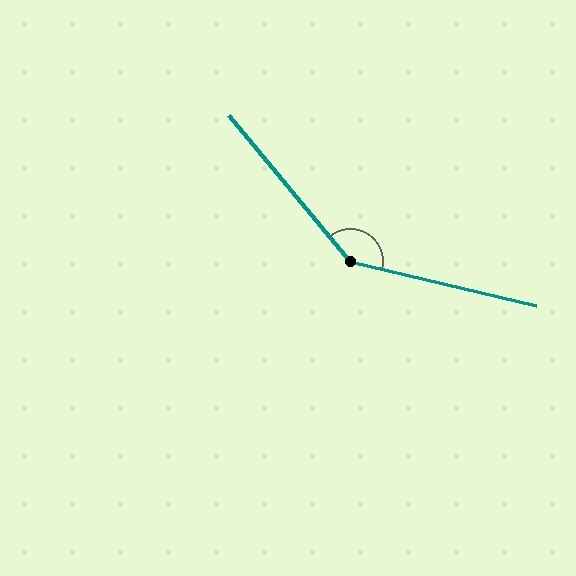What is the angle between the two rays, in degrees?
Approximately 143 degrees.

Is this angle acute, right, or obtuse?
It is obtuse.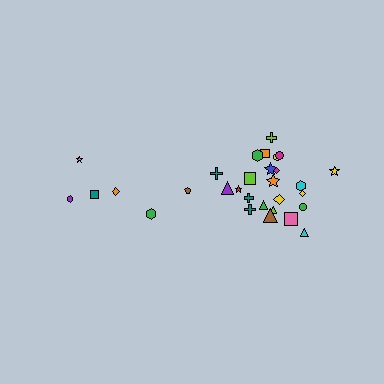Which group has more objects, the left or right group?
The right group.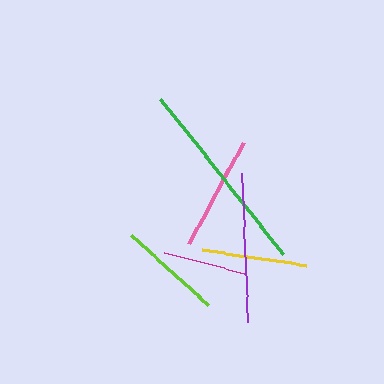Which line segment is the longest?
The green line is the longest at approximately 198 pixels.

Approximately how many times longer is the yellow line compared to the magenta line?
The yellow line is approximately 1.3 times the length of the magenta line.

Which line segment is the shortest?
The magenta line is the shortest at approximately 83 pixels.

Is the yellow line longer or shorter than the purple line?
The purple line is longer than the yellow line.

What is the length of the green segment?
The green segment is approximately 198 pixels long.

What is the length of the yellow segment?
The yellow segment is approximately 105 pixels long.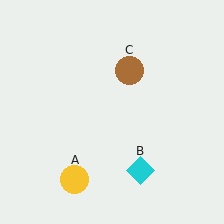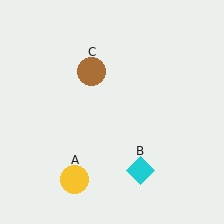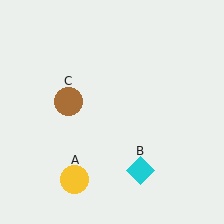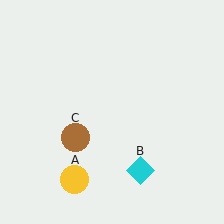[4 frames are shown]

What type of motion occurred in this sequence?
The brown circle (object C) rotated counterclockwise around the center of the scene.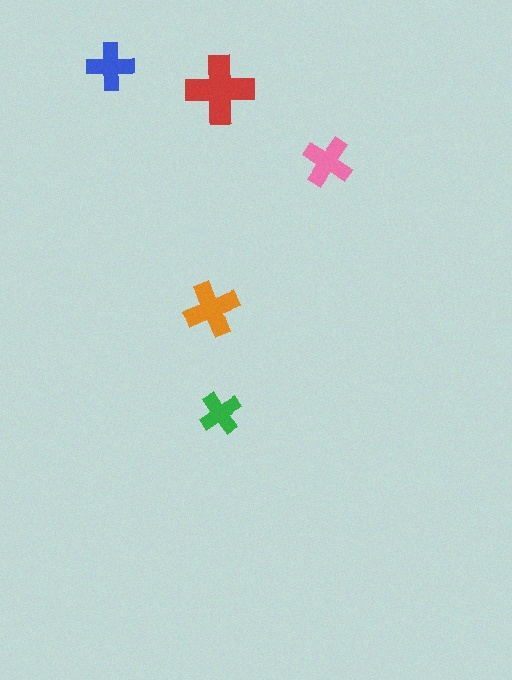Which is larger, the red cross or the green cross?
The red one.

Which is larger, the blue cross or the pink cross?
The pink one.